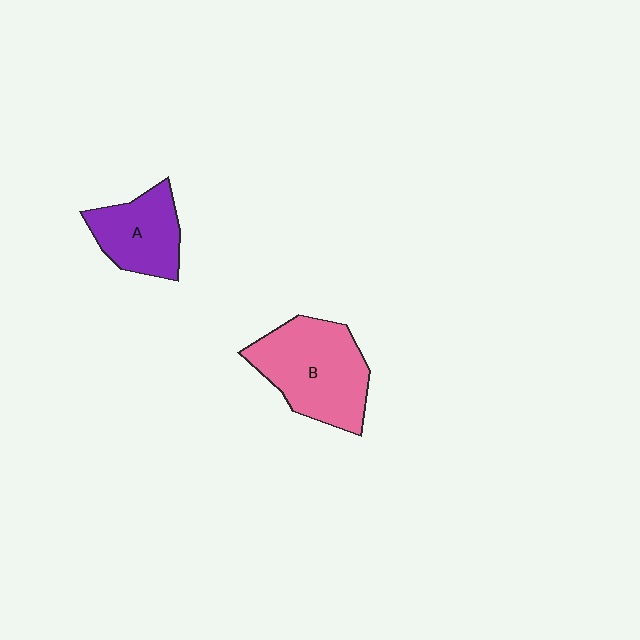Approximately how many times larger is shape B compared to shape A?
Approximately 1.6 times.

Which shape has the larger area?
Shape B (pink).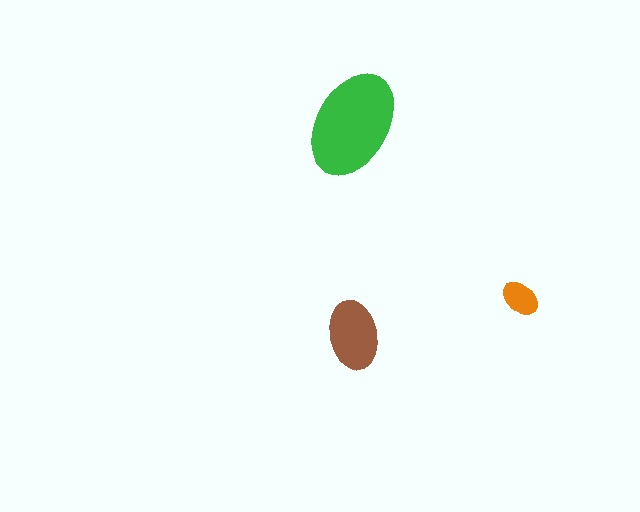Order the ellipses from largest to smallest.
the green one, the brown one, the orange one.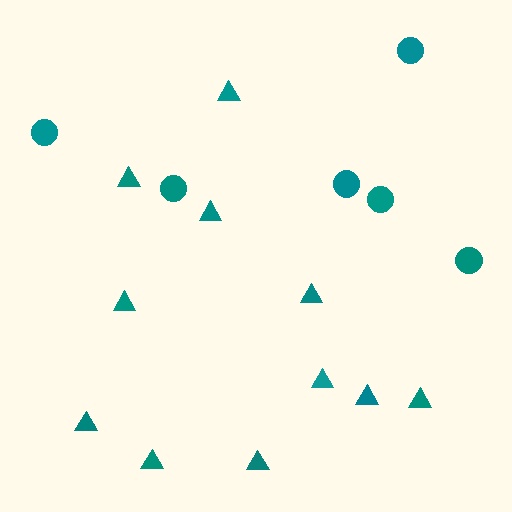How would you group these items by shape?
There are 2 groups: one group of circles (6) and one group of triangles (11).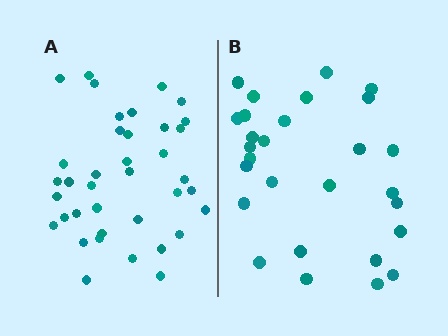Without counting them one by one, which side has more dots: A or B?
Region A (the left region) has more dots.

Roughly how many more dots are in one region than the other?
Region A has roughly 10 or so more dots than region B.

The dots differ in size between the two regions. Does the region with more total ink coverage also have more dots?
No. Region B has more total ink coverage because its dots are larger, but region A actually contains more individual dots. Total area can be misleading — the number of items is what matters here.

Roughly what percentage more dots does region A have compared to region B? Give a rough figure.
About 35% more.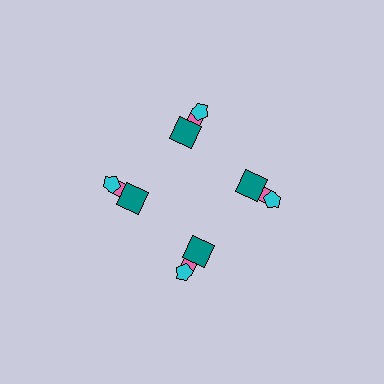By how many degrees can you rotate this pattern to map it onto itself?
The pattern maps onto itself every 90 degrees of rotation.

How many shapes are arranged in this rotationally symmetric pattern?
There are 12 shapes, arranged in 4 groups of 3.